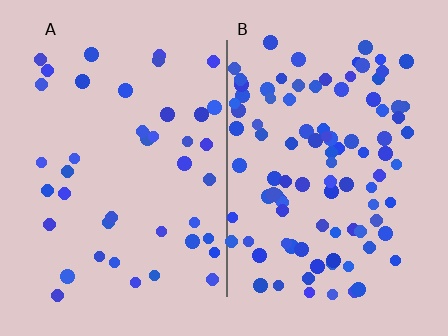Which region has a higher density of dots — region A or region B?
B (the right).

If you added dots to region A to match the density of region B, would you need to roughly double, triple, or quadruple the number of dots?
Approximately double.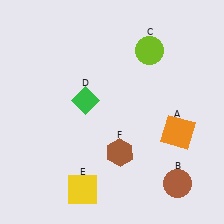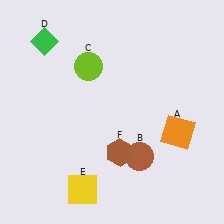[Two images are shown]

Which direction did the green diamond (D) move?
The green diamond (D) moved up.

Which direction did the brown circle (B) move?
The brown circle (B) moved left.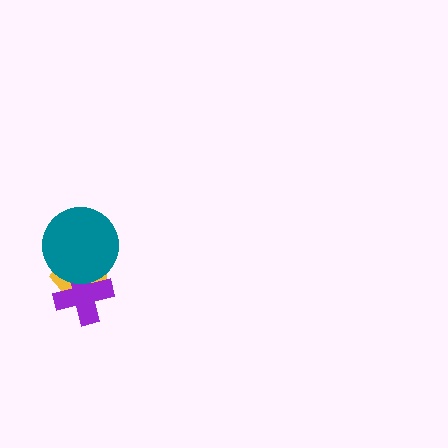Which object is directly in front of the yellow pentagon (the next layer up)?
The purple cross is directly in front of the yellow pentagon.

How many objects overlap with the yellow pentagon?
2 objects overlap with the yellow pentagon.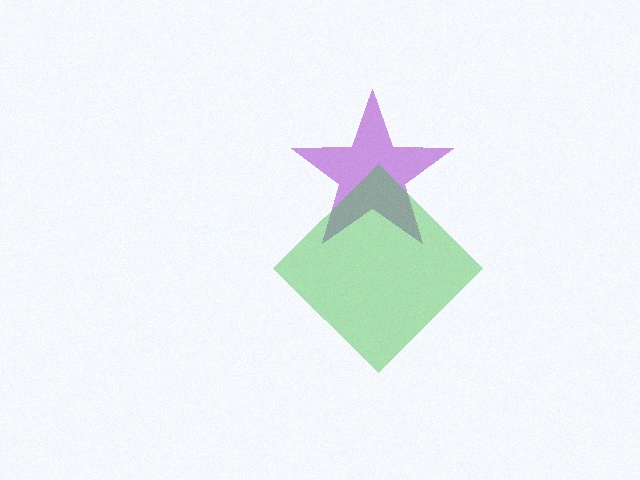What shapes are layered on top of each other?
The layered shapes are: a purple star, a green diamond.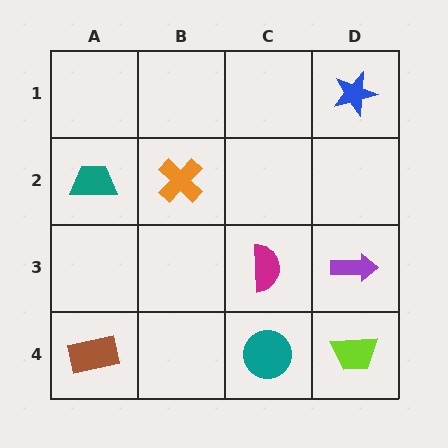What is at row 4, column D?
A lime trapezoid.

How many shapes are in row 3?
2 shapes.